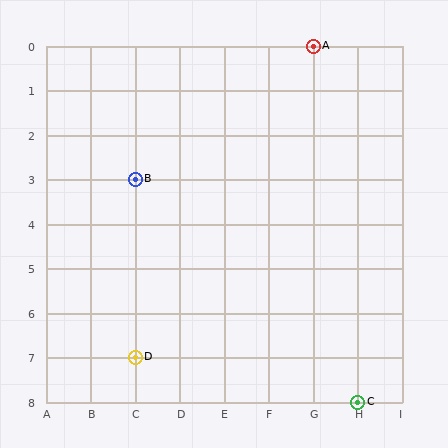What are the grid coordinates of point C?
Point C is at grid coordinates (H, 8).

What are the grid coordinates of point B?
Point B is at grid coordinates (C, 3).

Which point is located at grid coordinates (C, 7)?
Point D is at (C, 7).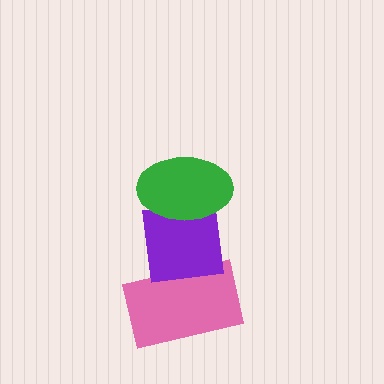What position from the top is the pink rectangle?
The pink rectangle is 3rd from the top.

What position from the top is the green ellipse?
The green ellipse is 1st from the top.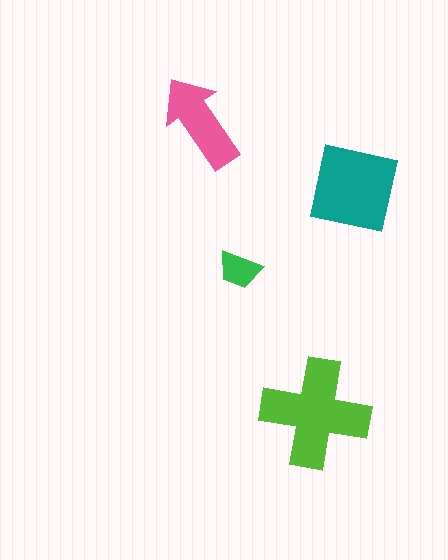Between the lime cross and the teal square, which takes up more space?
The lime cross.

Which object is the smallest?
The green trapezoid.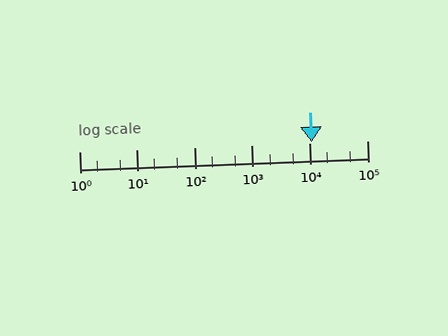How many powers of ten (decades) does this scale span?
The scale spans 5 decades, from 1 to 100000.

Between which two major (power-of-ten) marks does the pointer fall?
The pointer is between 10000 and 100000.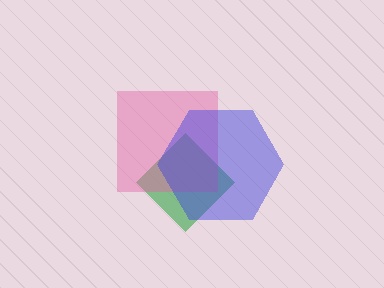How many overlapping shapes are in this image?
There are 3 overlapping shapes in the image.